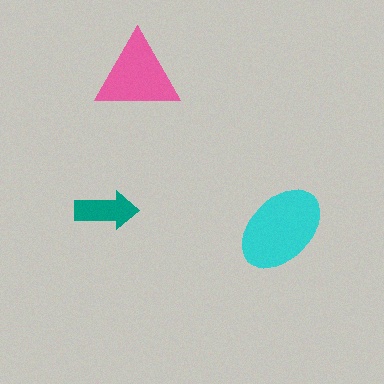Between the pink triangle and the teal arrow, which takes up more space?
The pink triangle.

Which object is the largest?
The cyan ellipse.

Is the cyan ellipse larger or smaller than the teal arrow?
Larger.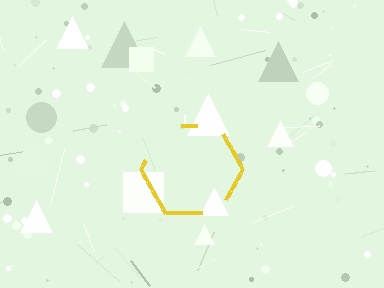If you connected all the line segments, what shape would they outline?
They would outline a hexagon.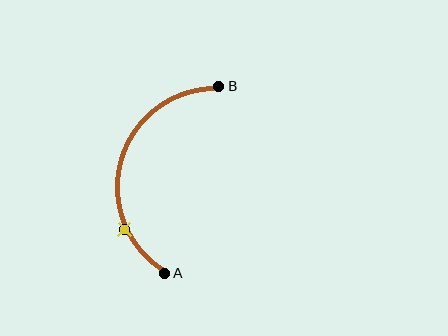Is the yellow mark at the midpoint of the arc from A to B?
No. The yellow mark lies on the arc but is closer to endpoint A. The arc midpoint would be at the point on the curve equidistant along the arc from both A and B.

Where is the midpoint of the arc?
The arc midpoint is the point on the curve farthest from the straight line joining A and B. It sits to the left of that line.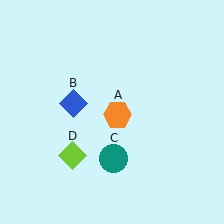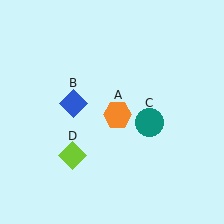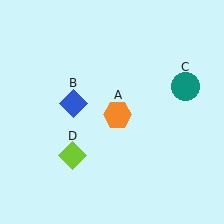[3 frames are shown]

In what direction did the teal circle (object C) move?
The teal circle (object C) moved up and to the right.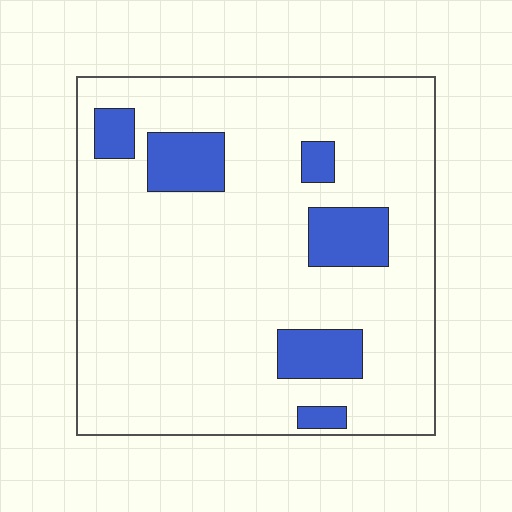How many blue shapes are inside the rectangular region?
6.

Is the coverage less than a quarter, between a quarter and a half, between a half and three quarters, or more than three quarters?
Less than a quarter.